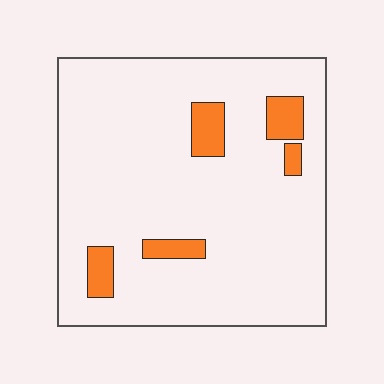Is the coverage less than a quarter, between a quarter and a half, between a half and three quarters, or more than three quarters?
Less than a quarter.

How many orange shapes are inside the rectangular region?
5.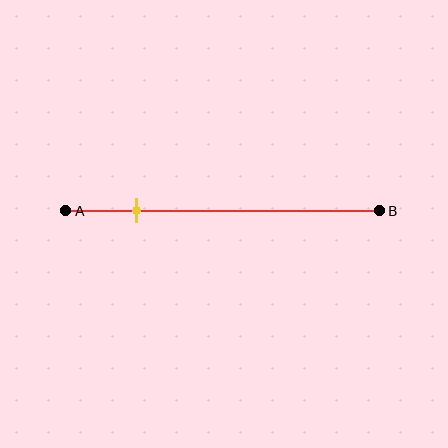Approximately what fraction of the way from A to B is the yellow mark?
The yellow mark is approximately 25% of the way from A to B.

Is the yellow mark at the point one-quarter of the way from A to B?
Yes, the mark is approximately at the one-quarter point.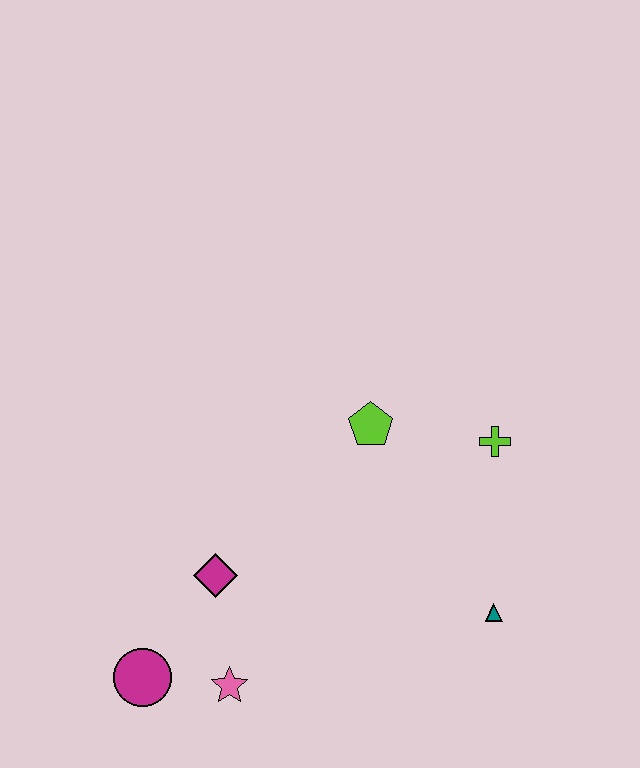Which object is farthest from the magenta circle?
The lime cross is farthest from the magenta circle.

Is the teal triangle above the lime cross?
No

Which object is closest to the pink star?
The magenta circle is closest to the pink star.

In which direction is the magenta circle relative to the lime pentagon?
The magenta circle is below the lime pentagon.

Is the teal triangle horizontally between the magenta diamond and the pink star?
No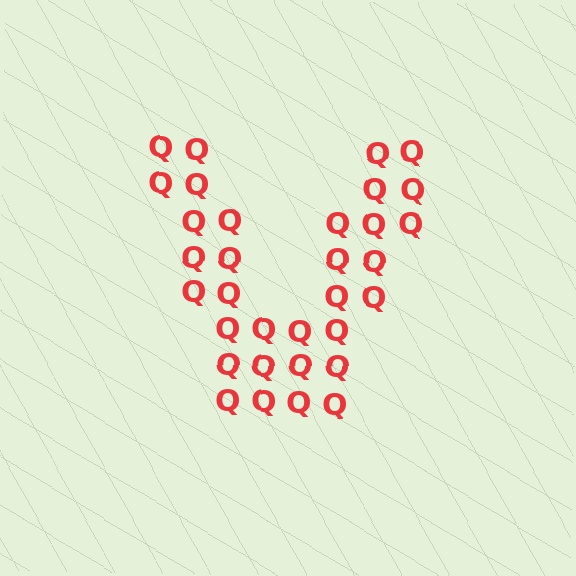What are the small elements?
The small elements are letter Q's.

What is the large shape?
The large shape is the letter V.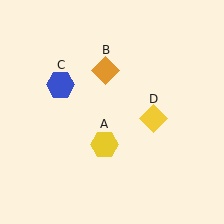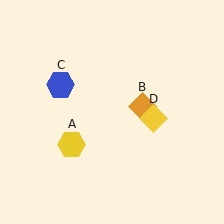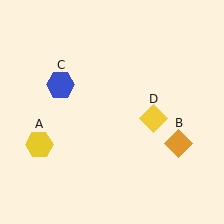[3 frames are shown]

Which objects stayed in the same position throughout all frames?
Blue hexagon (object C) and yellow diamond (object D) remained stationary.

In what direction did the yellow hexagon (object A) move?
The yellow hexagon (object A) moved left.